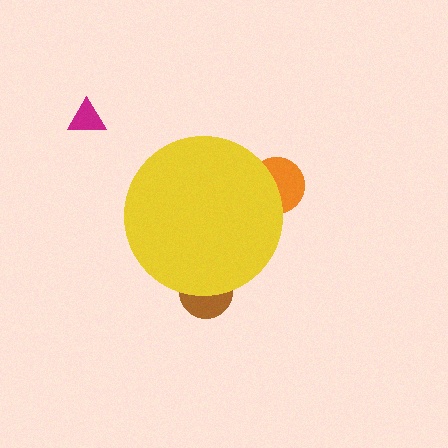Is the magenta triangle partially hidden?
No, the magenta triangle is fully visible.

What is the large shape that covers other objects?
A yellow circle.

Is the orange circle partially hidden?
Yes, the orange circle is partially hidden behind the yellow circle.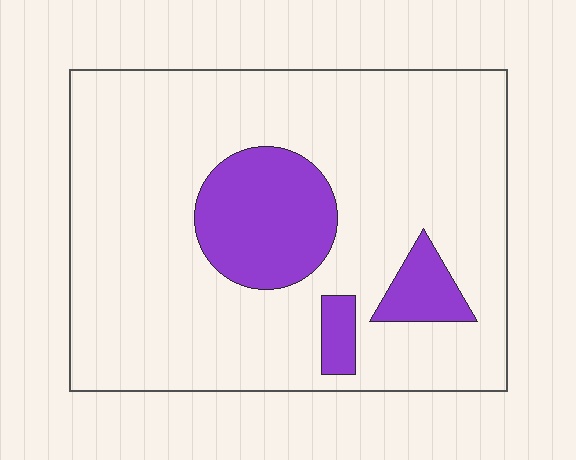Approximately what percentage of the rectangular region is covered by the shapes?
Approximately 15%.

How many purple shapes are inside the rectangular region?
3.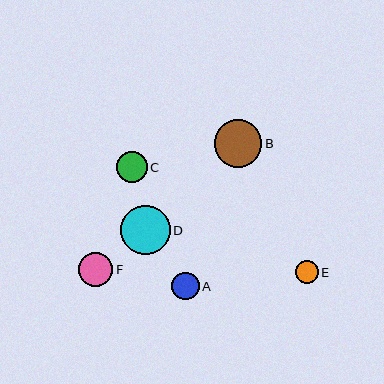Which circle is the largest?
Circle D is the largest with a size of approximately 50 pixels.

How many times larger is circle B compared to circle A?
Circle B is approximately 1.7 times the size of circle A.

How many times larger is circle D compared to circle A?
Circle D is approximately 1.8 times the size of circle A.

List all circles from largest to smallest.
From largest to smallest: D, B, F, C, A, E.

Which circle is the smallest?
Circle E is the smallest with a size of approximately 23 pixels.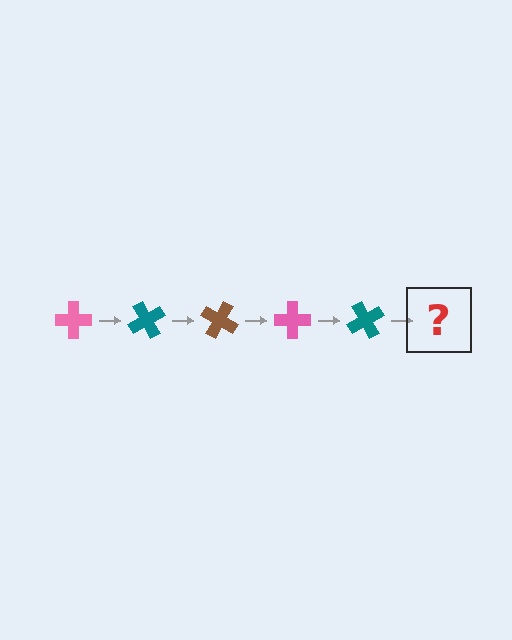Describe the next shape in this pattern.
It should be a brown cross, rotated 300 degrees from the start.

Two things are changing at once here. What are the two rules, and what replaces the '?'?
The two rules are that it rotates 60 degrees each step and the color cycles through pink, teal, and brown. The '?' should be a brown cross, rotated 300 degrees from the start.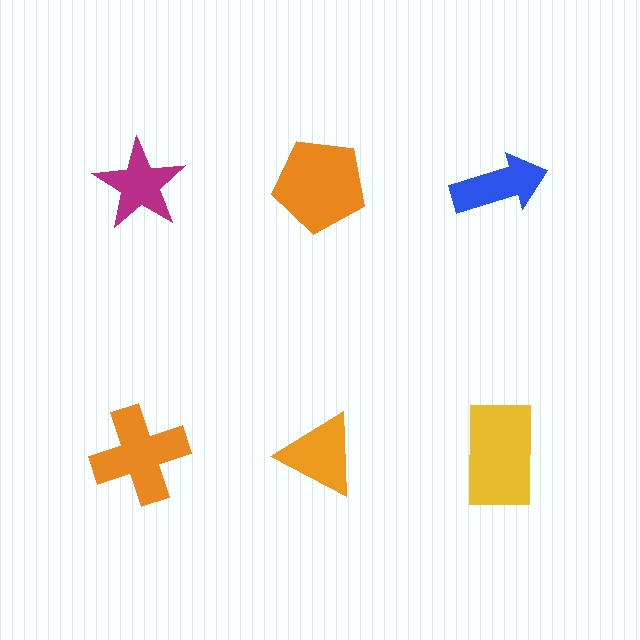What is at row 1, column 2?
An orange pentagon.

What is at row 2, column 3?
A yellow rectangle.